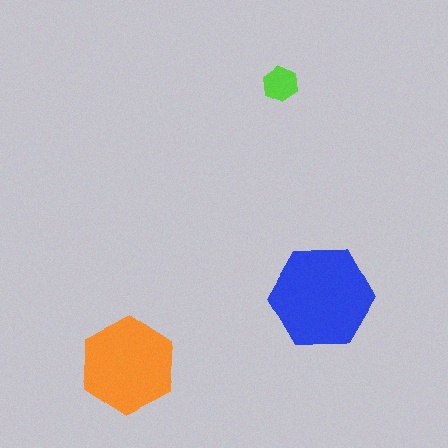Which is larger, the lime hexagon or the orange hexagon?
The orange one.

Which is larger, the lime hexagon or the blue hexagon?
The blue one.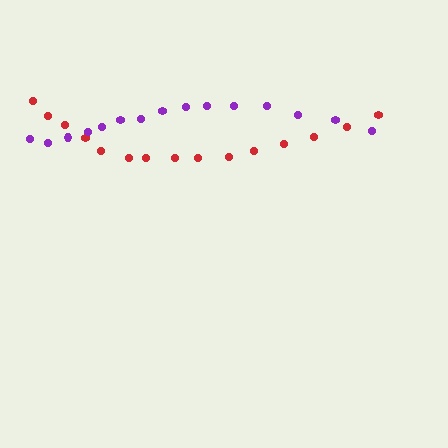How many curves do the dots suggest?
There are 2 distinct paths.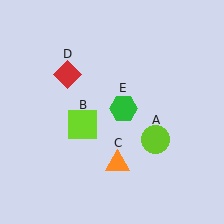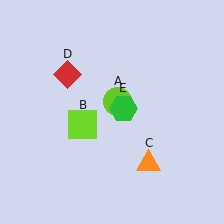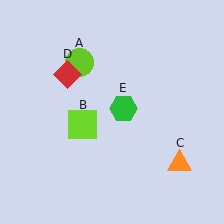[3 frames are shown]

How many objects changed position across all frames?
2 objects changed position: lime circle (object A), orange triangle (object C).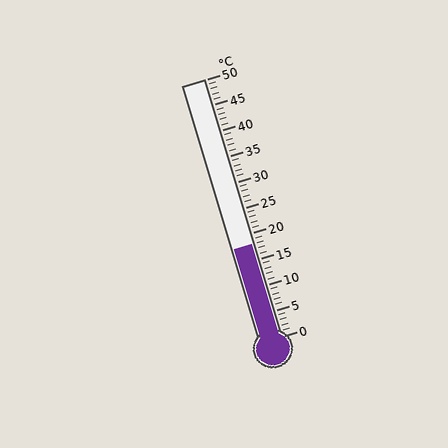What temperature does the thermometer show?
The thermometer shows approximately 18°C.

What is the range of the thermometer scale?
The thermometer scale ranges from 0°C to 50°C.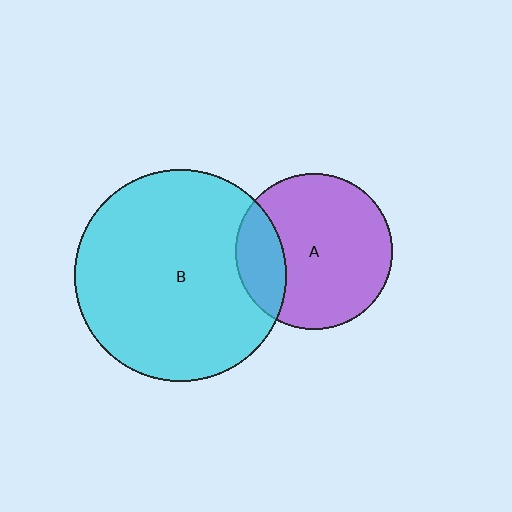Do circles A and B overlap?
Yes.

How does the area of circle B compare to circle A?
Approximately 1.8 times.